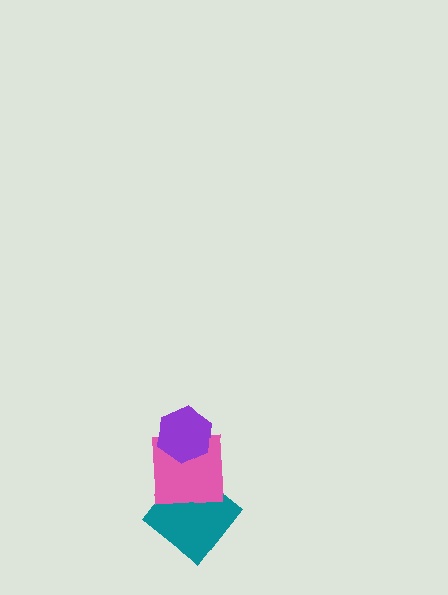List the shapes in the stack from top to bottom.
From top to bottom: the purple hexagon, the pink square, the teal diamond.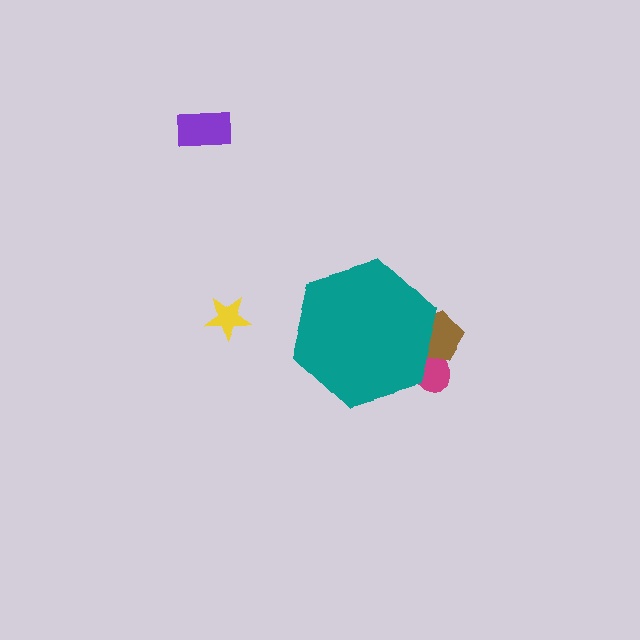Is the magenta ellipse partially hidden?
Yes, the magenta ellipse is partially hidden behind the teal hexagon.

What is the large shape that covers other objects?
A teal hexagon.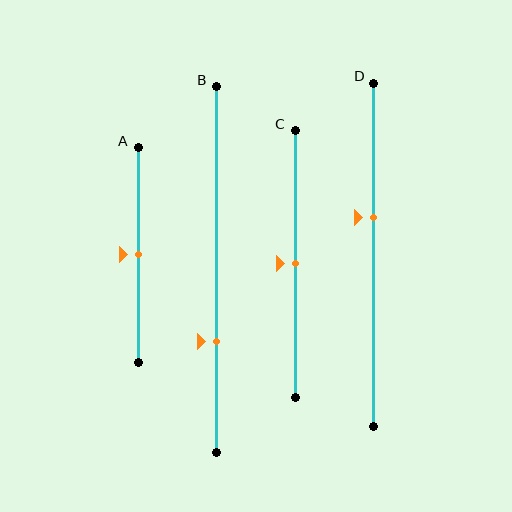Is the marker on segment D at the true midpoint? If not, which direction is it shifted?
No, the marker on segment D is shifted upward by about 11% of the segment length.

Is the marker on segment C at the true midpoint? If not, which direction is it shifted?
Yes, the marker on segment C is at the true midpoint.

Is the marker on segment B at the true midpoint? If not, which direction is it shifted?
No, the marker on segment B is shifted downward by about 20% of the segment length.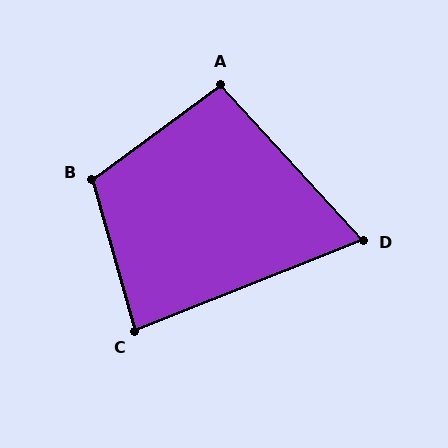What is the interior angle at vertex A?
Approximately 96 degrees (obtuse).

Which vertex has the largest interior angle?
B, at approximately 111 degrees.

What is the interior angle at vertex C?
Approximately 84 degrees (acute).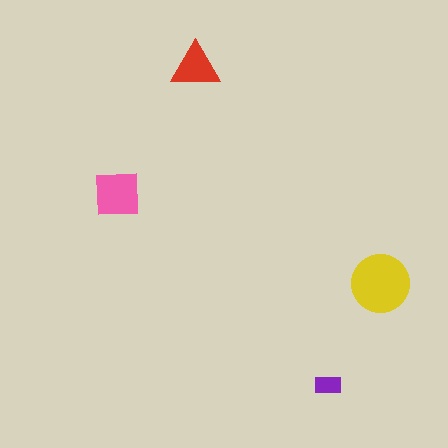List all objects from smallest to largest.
The purple rectangle, the red triangle, the pink square, the yellow circle.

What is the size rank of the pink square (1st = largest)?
2nd.